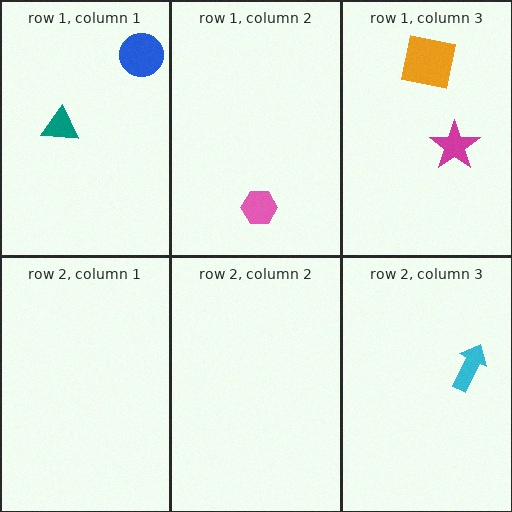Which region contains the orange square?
The row 1, column 3 region.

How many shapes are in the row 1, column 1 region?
2.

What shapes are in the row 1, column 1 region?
The teal triangle, the blue circle.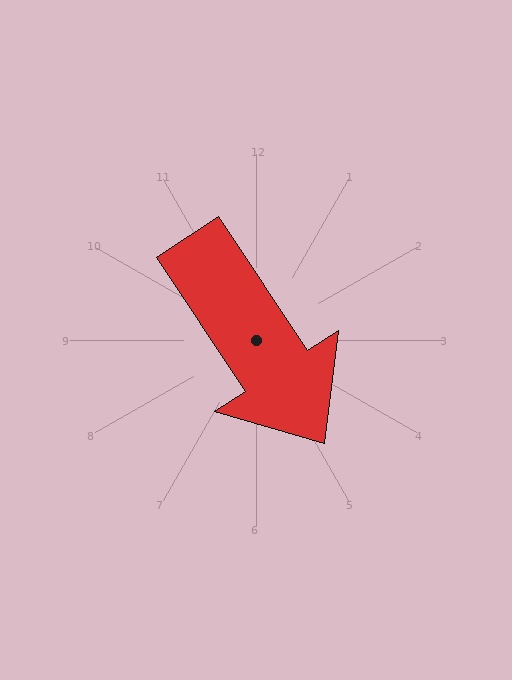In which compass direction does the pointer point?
Southeast.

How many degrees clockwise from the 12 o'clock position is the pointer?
Approximately 147 degrees.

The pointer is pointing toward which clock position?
Roughly 5 o'clock.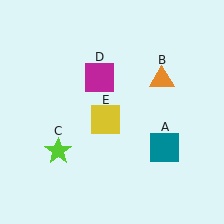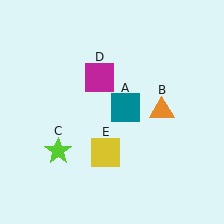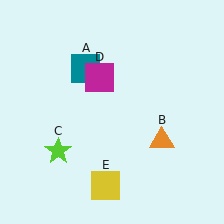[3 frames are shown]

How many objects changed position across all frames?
3 objects changed position: teal square (object A), orange triangle (object B), yellow square (object E).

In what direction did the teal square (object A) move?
The teal square (object A) moved up and to the left.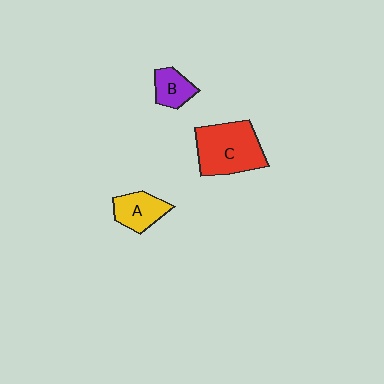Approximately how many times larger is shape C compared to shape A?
Approximately 1.9 times.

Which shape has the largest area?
Shape C (red).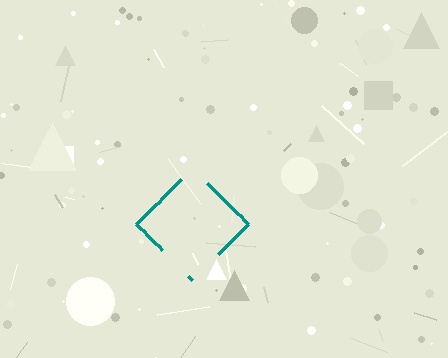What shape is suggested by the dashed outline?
The dashed outline suggests a diamond.